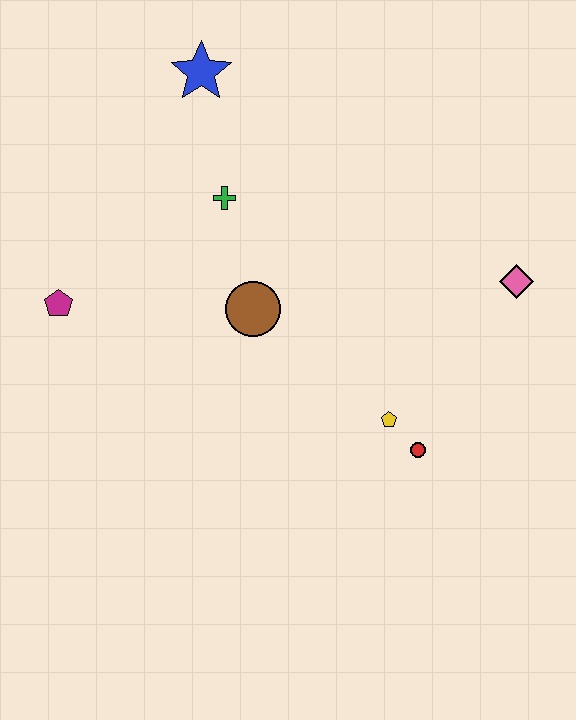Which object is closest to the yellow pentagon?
The red circle is closest to the yellow pentagon.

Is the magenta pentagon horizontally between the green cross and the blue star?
No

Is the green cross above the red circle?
Yes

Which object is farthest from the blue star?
The red circle is farthest from the blue star.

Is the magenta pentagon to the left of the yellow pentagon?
Yes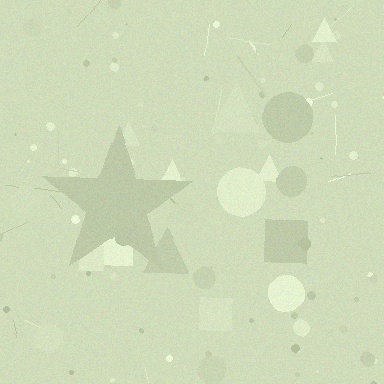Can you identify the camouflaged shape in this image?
The camouflaged shape is a star.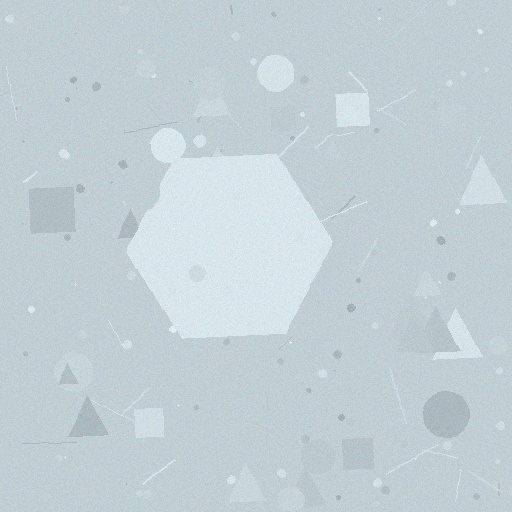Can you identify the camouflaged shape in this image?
The camouflaged shape is a hexagon.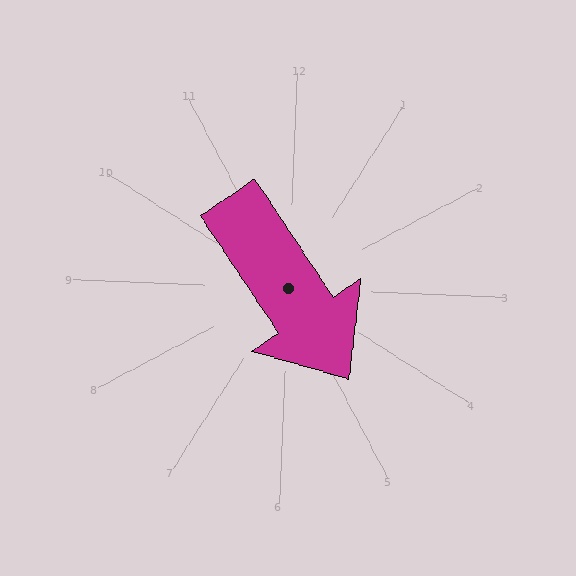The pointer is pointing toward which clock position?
Roughly 5 o'clock.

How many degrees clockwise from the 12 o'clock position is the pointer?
Approximately 144 degrees.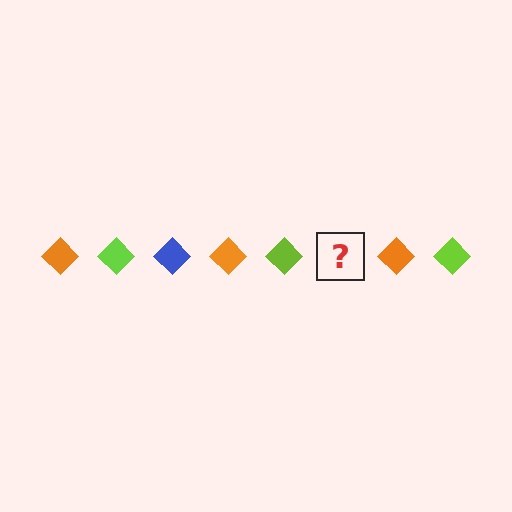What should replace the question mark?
The question mark should be replaced with a blue diamond.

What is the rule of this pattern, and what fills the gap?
The rule is that the pattern cycles through orange, lime, blue diamonds. The gap should be filled with a blue diamond.